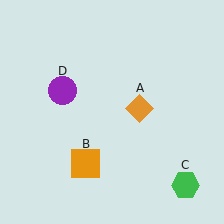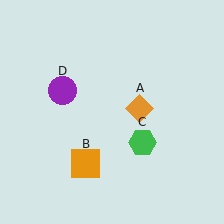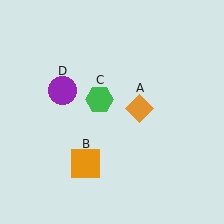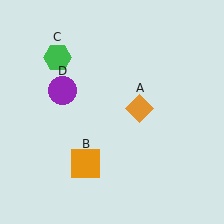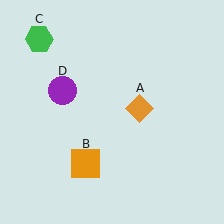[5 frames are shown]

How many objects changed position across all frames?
1 object changed position: green hexagon (object C).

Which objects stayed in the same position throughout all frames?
Orange diamond (object A) and orange square (object B) and purple circle (object D) remained stationary.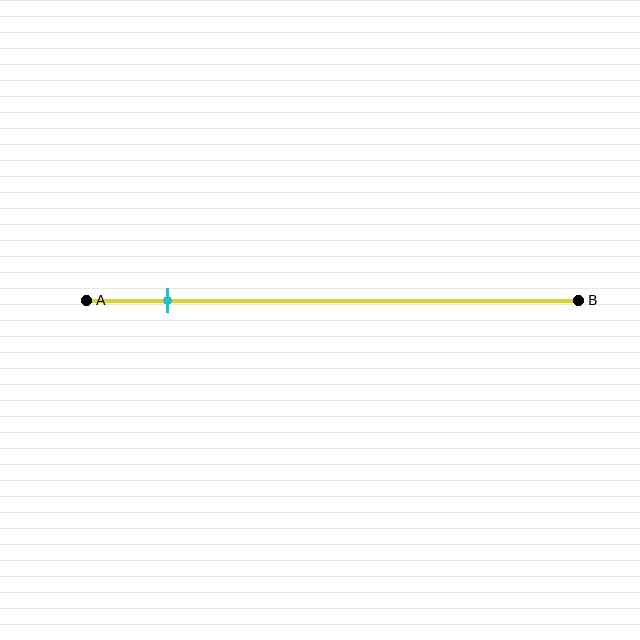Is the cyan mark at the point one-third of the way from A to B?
No, the mark is at about 15% from A, not at the 33% one-third point.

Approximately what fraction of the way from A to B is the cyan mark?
The cyan mark is approximately 15% of the way from A to B.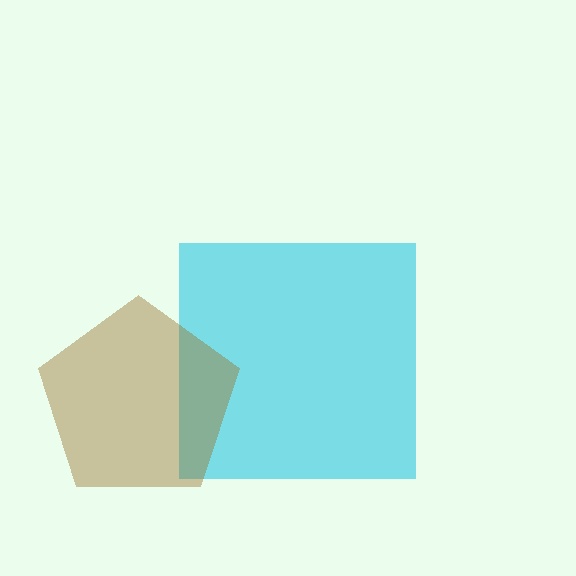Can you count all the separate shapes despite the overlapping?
Yes, there are 2 separate shapes.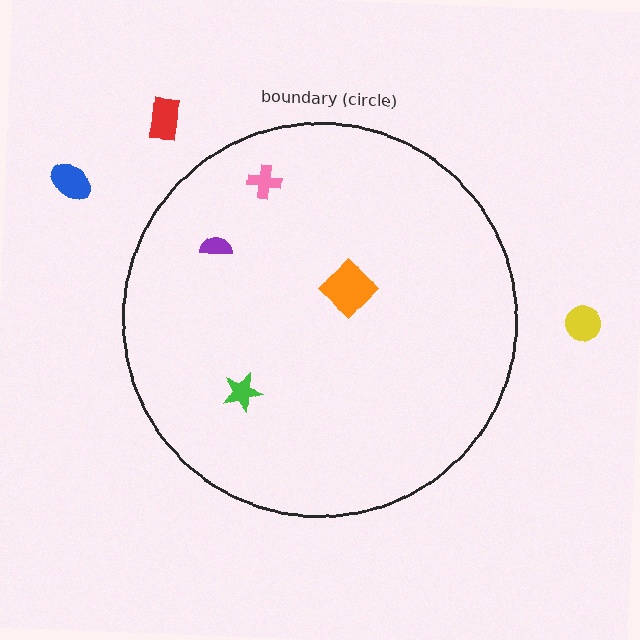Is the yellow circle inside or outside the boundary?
Outside.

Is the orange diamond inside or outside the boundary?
Inside.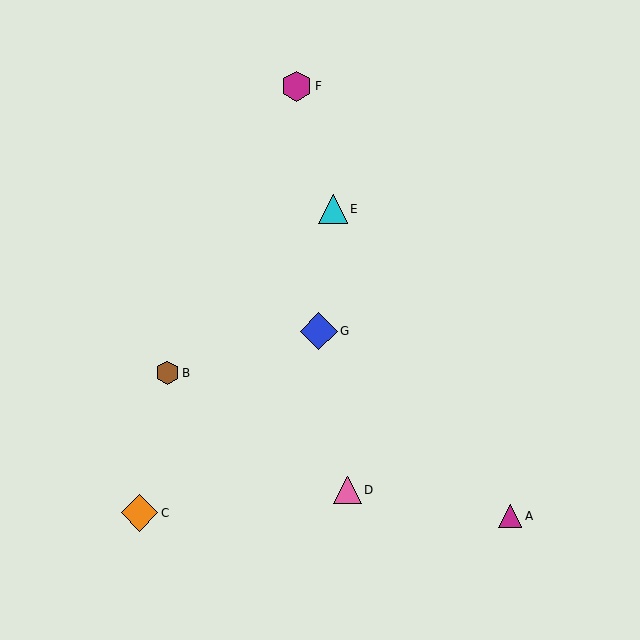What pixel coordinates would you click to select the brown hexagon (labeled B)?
Click at (168, 373) to select the brown hexagon B.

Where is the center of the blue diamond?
The center of the blue diamond is at (319, 331).